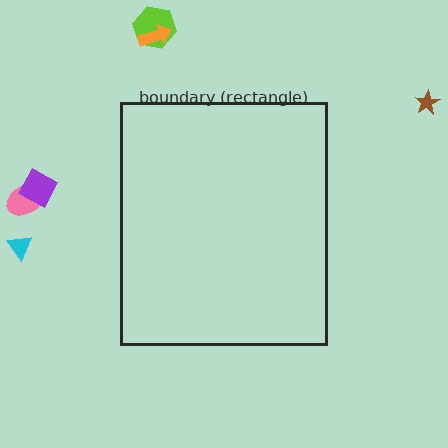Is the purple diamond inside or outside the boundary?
Outside.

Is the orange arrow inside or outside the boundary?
Outside.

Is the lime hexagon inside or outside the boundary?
Outside.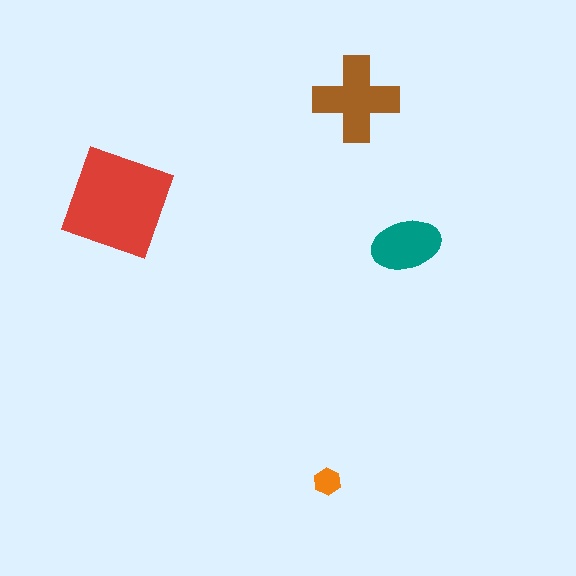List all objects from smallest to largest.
The orange hexagon, the teal ellipse, the brown cross, the red diamond.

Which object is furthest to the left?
The red diamond is leftmost.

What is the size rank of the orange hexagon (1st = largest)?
4th.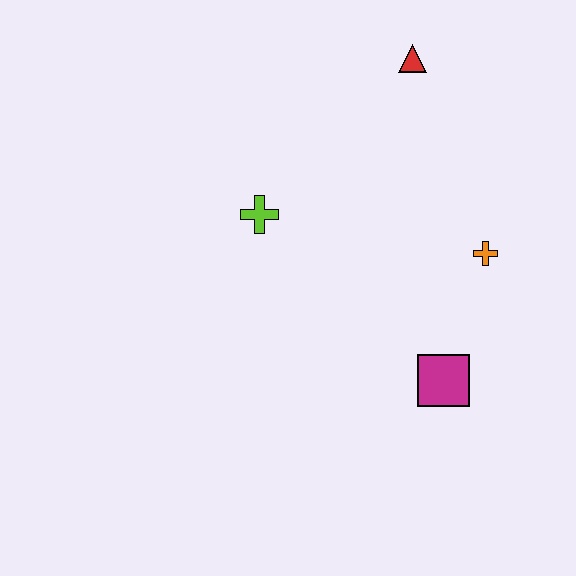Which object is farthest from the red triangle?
The magenta square is farthest from the red triangle.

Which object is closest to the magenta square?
The orange cross is closest to the magenta square.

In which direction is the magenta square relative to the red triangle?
The magenta square is below the red triangle.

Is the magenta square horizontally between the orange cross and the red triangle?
Yes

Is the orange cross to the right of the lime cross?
Yes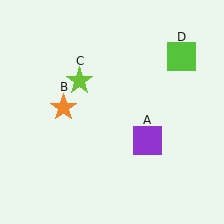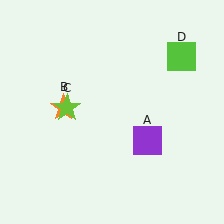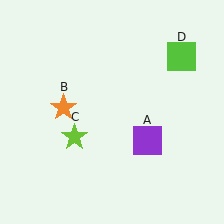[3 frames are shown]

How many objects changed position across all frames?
1 object changed position: lime star (object C).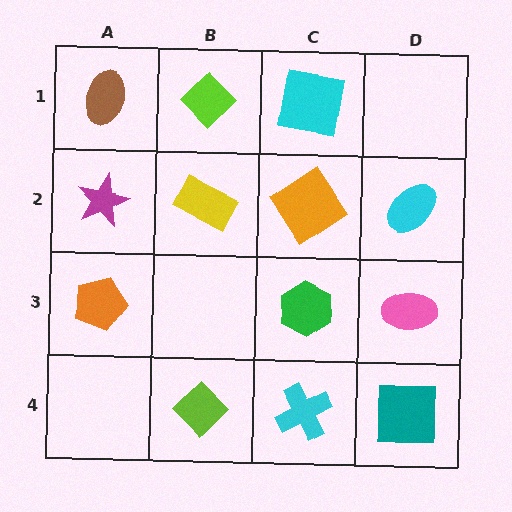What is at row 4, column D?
A teal square.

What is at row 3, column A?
An orange pentagon.